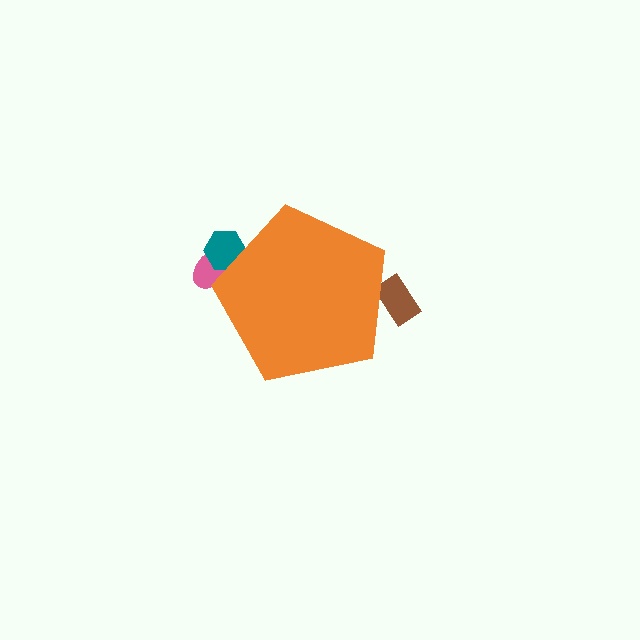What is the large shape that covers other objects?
An orange pentagon.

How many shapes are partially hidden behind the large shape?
3 shapes are partially hidden.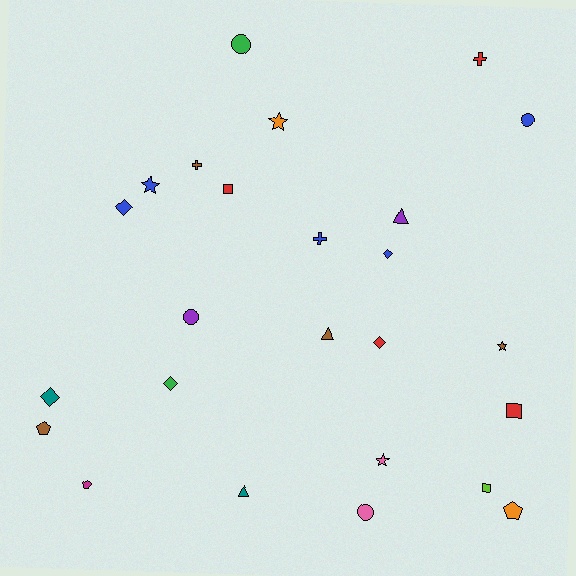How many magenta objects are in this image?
There is 1 magenta object.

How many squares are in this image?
There are 3 squares.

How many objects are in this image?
There are 25 objects.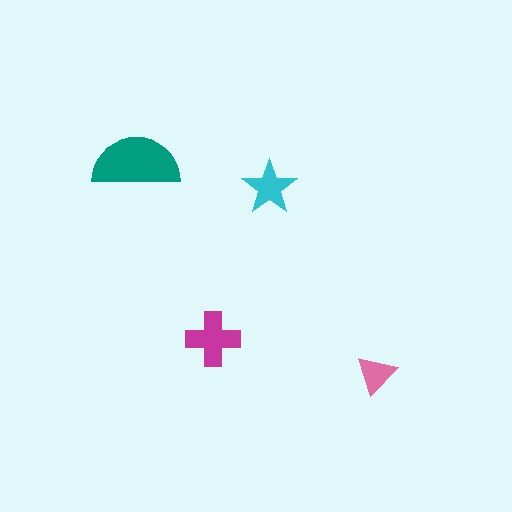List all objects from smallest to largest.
The pink triangle, the cyan star, the magenta cross, the teal semicircle.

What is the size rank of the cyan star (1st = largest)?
3rd.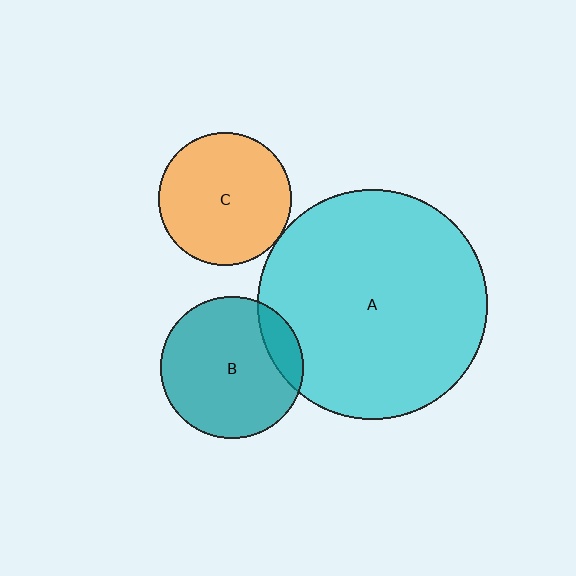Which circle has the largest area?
Circle A (cyan).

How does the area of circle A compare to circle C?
Approximately 3.0 times.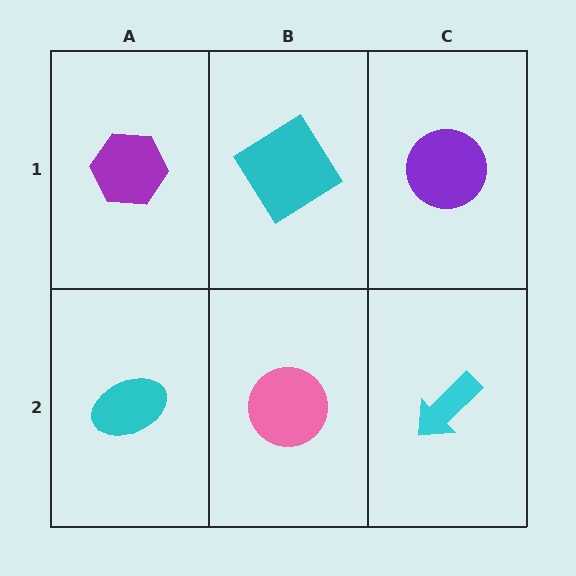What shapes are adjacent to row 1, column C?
A cyan arrow (row 2, column C), a cyan diamond (row 1, column B).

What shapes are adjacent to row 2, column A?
A purple hexagon (row 1, column A), a pink circle (row 2, column B).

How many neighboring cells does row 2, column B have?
3.